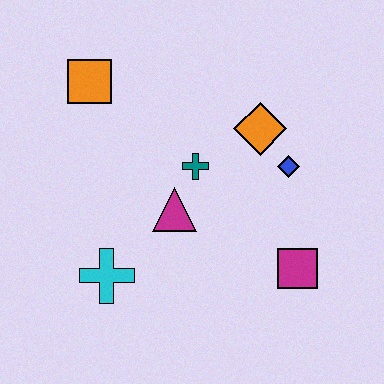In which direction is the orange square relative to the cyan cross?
The orange square is above the cyan cross.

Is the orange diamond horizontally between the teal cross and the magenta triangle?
No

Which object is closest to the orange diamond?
The blue diamond is closest to the orange diamond.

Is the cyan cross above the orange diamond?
No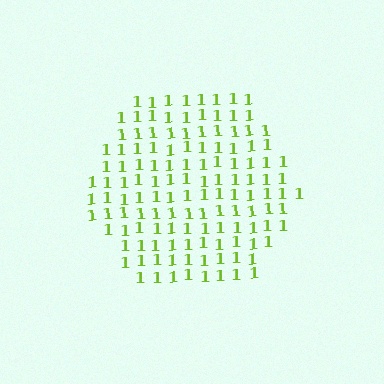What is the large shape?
The large shape is a hexagon.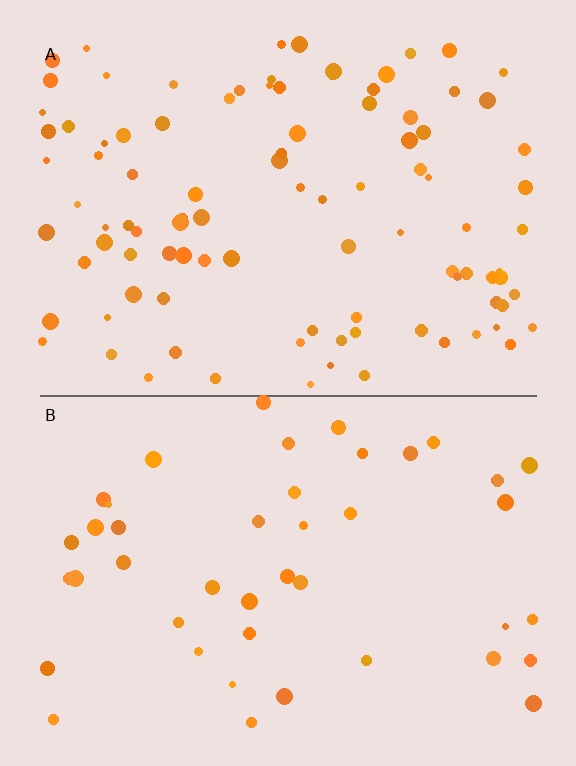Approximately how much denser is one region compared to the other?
Approximately 2.3× — region A over region B.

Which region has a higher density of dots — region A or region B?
A (the top).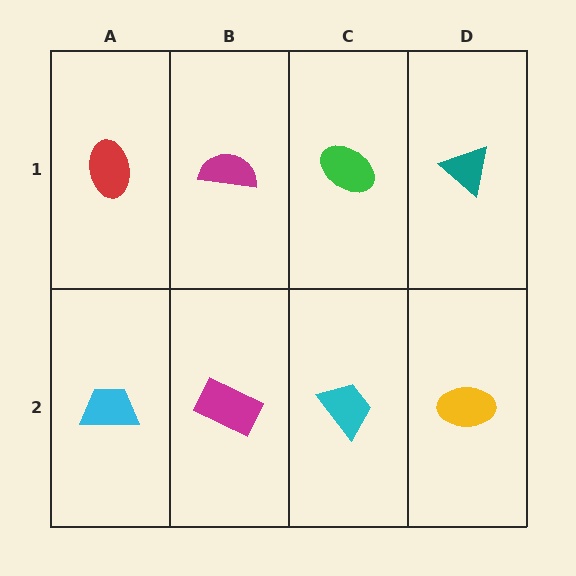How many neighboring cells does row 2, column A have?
2.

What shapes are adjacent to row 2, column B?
A magenta semicircle (row 1, column B), a cyan trapezoid (row 2, column A), a cyan trapezoid (row 2, column C).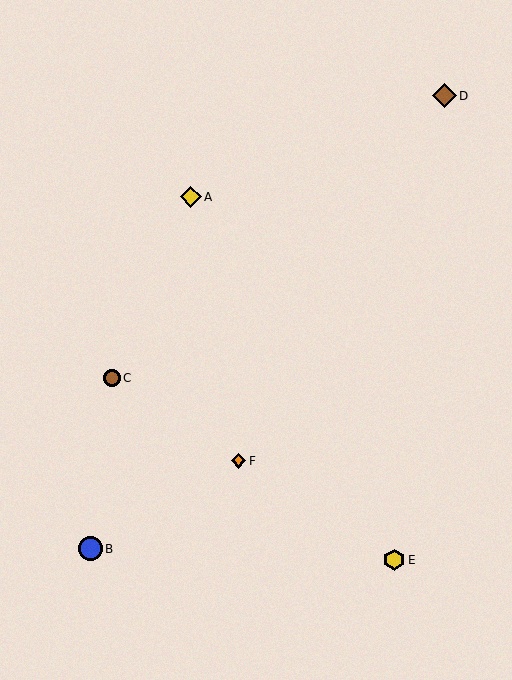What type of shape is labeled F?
Shape F is an orange diamond.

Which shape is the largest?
The brown diamond (labeled D) is the largest.